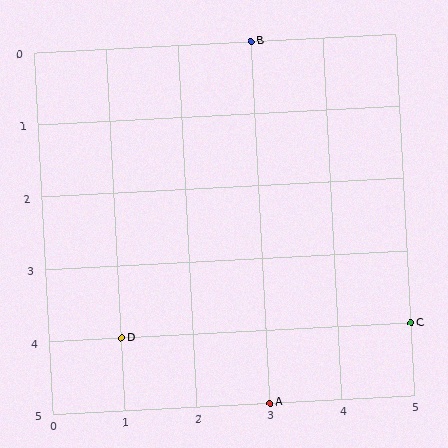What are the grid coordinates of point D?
Point D is at grid coordinates (1, 4).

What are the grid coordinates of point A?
Point A is at grid coordinates (3, 5).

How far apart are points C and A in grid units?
Points C and A are 2 columns and 1 row apart (about 2.2 grid units diagonally).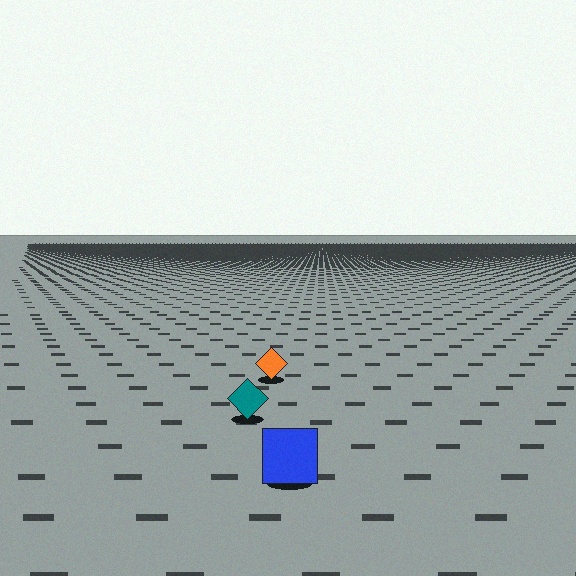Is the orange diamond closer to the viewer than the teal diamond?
No. The teal diamond is closer — you can tell from the texture gradient: the ground texture is coarser near it.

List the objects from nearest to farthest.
From nearest to farthest: the blue square, the teal diamond, the orange diamond.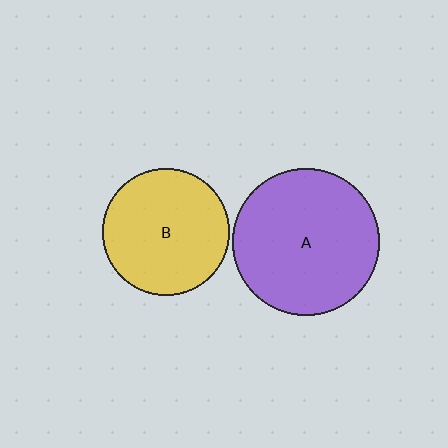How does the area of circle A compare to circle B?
Approximately 1.3 times.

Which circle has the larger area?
Circle A (purple).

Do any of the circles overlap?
No, none of the circles overlap.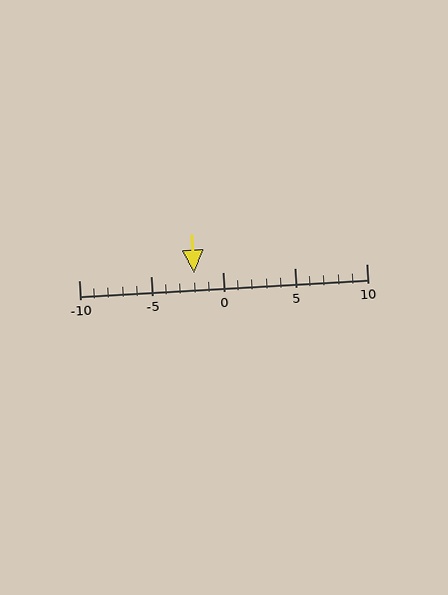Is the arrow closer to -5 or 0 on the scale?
The arrow is closer to 0.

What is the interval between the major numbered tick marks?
The major tick marks are spaced 5 units apart.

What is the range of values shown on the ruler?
The ruler shows values from -10 to 10.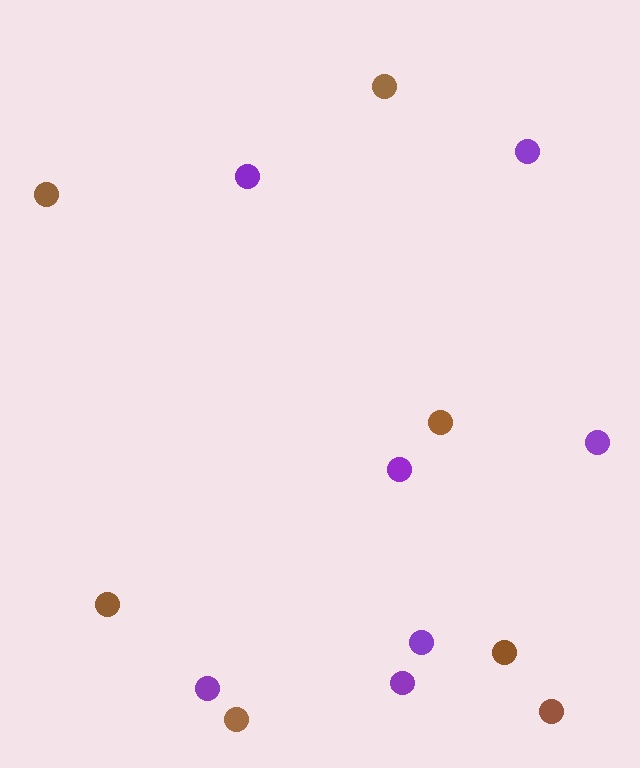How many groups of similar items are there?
There are 2 groups: one group of brown circles (7) and one group of purple circles (7).